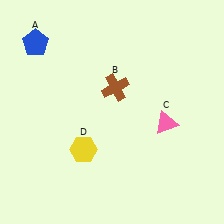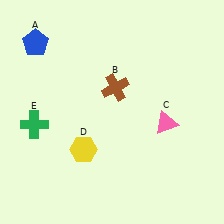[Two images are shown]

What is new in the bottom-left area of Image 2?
A green cross (E) was added in the bottom-left area of Image 2.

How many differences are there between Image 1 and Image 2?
There is 1 difference between the two images.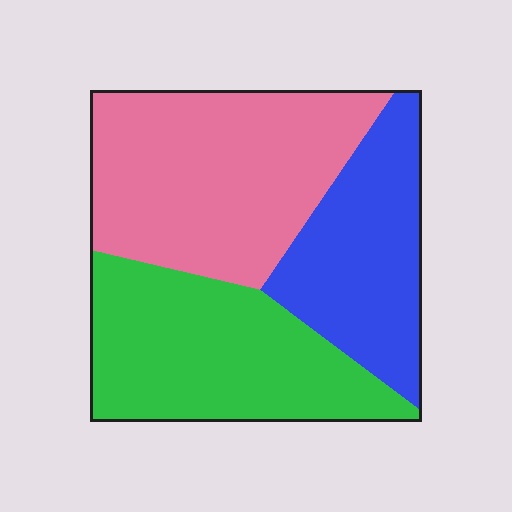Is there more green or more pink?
Pink.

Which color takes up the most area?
Pink, at roughly 40%.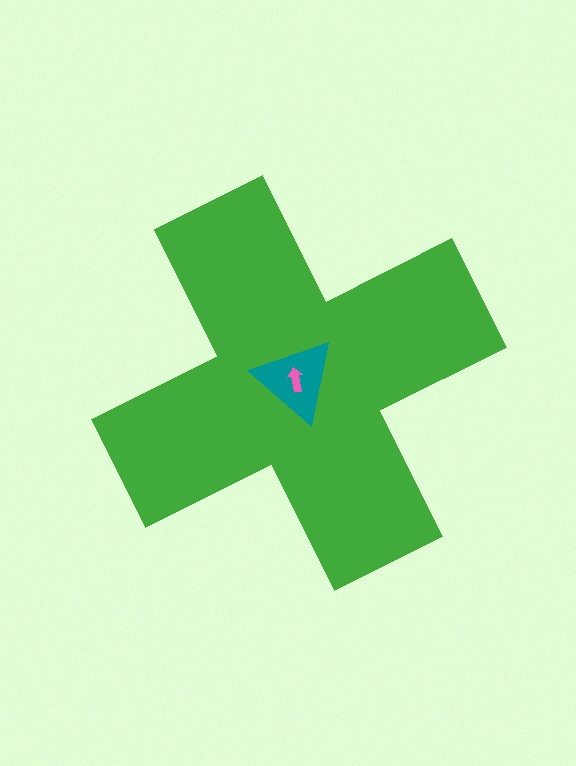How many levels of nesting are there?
3.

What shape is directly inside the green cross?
The teal triangle.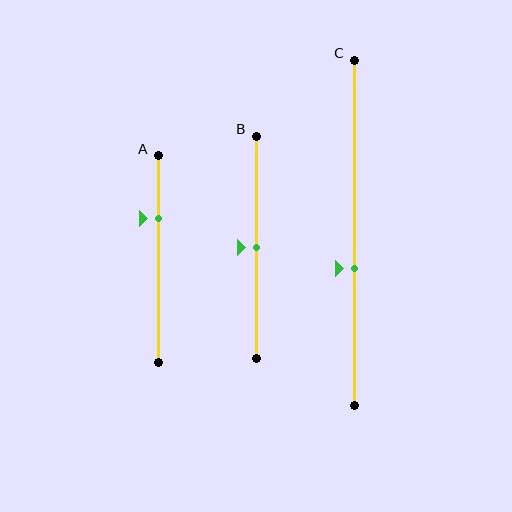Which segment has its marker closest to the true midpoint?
Segment B has its marker closest to the true midpoint.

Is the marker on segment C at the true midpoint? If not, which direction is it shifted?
No, the marker on segment C is shifted downward by about 10% of the segment length.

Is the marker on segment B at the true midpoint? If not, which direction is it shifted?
Yes, the marker on segment B is at the true midpoint.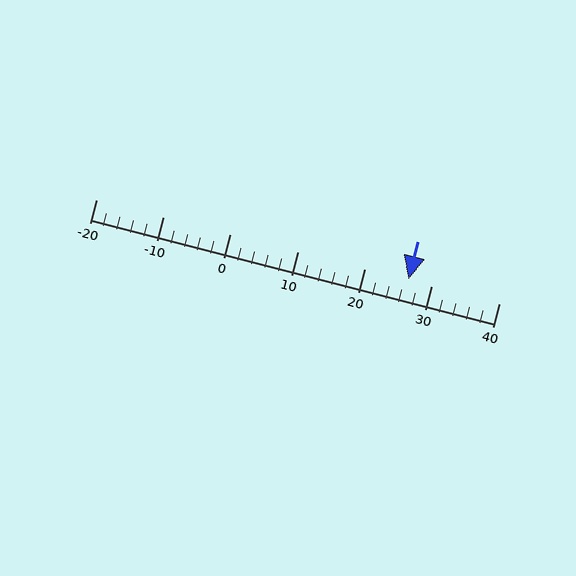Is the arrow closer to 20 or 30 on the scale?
The arrow is closer to 30.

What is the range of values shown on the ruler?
The ruler shows values from -20 to 40.